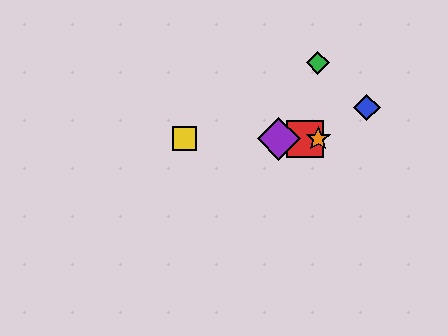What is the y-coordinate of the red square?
The red square is at y≈139.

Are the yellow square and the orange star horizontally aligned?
Yes, both are at y≈139.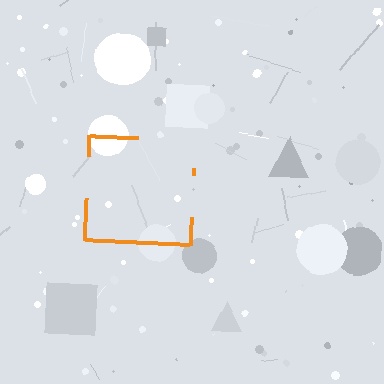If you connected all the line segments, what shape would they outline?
They would outline a square.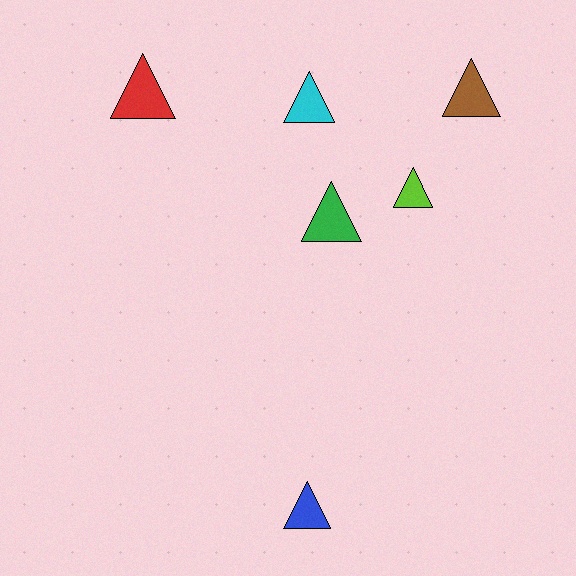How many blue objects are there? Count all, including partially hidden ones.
There is 1 blue object.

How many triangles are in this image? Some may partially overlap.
There are 6 triangles.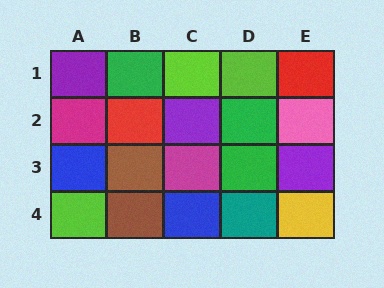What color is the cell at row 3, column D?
Green.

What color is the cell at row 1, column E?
Red.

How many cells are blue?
2 cells are blue.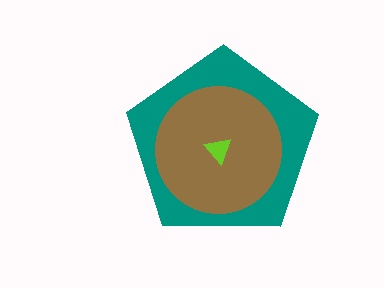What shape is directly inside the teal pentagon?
The brown circle.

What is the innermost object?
The lime triangle.